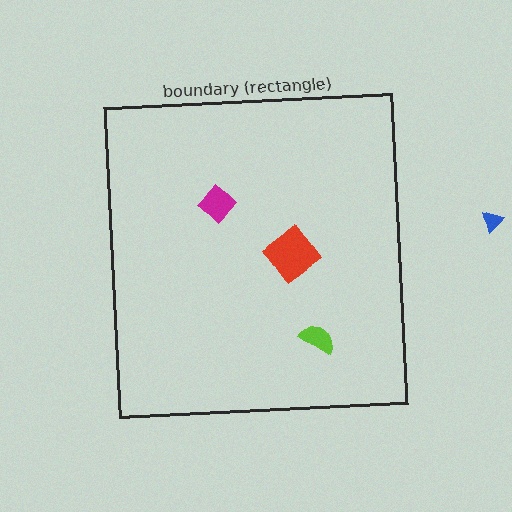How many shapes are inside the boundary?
3 inside, 1 outside.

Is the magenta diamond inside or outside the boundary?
Inside.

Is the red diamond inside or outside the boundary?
Inside.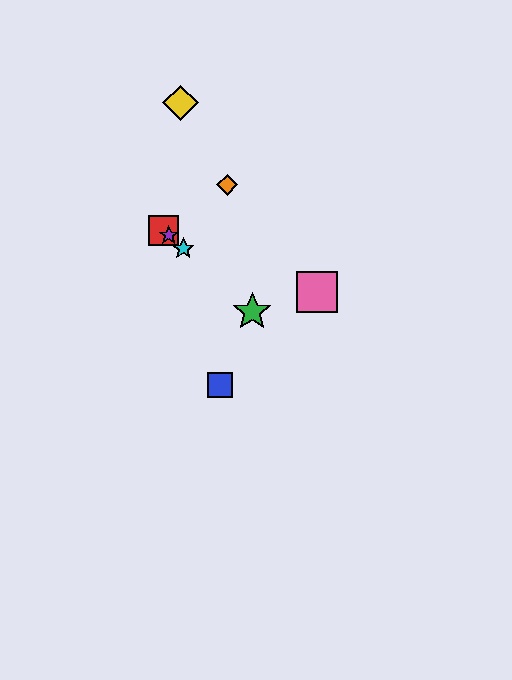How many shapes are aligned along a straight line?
4 shapes (the red square, the green star, the purple star, the cyan star) are aligned along a straight line.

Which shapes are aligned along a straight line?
The red square, the green star, the purple star, the cyan star are aligned along a straight line.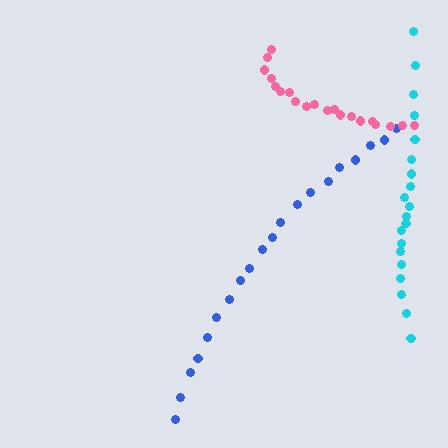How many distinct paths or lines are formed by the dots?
There are 3 distinct paths.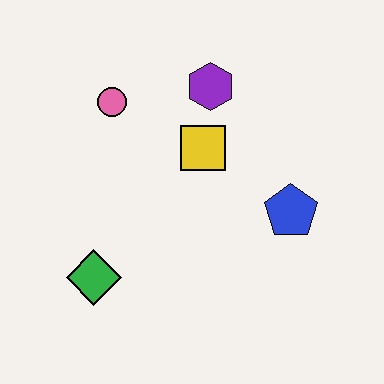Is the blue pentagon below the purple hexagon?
Yes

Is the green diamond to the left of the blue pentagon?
Yes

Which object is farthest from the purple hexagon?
The green diamond is farthest from the purple hexagon.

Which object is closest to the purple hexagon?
The yellow square is closest to the purple hexagon.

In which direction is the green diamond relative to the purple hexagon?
The green diamond is below the purple hexagon.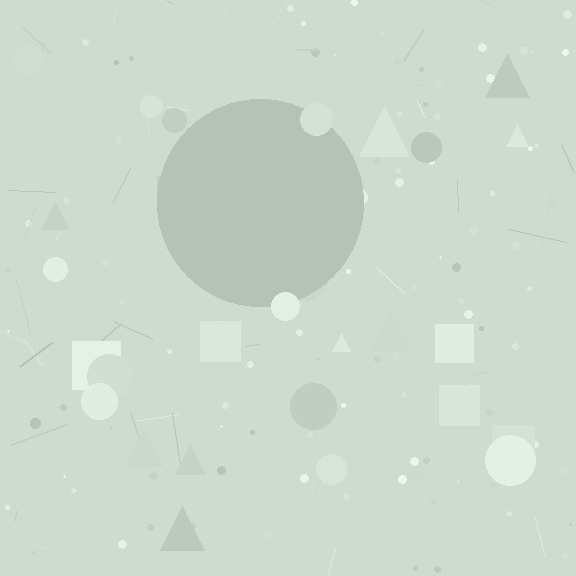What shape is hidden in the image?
A circle is hidden in the image.